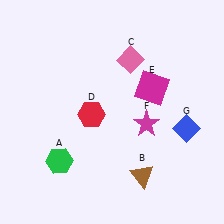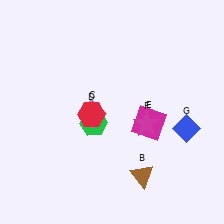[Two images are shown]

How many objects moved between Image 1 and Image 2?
3 objects moved between the two images.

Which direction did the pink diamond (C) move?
The pink diamond (C) moved down.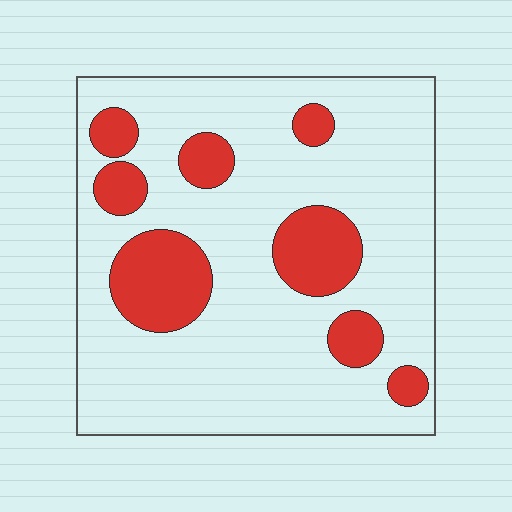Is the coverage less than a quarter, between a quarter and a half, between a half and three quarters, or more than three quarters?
Less than a quarter.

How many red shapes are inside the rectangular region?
8.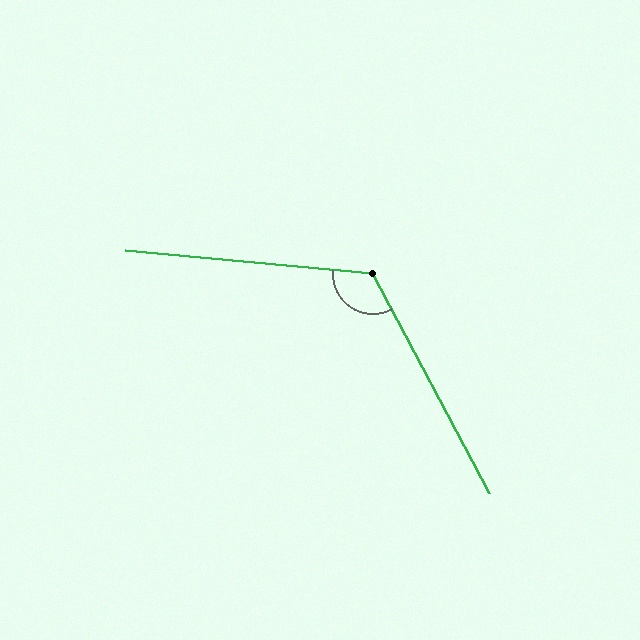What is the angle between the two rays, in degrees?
Approximately 123 degrees.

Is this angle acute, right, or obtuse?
It is obtuse.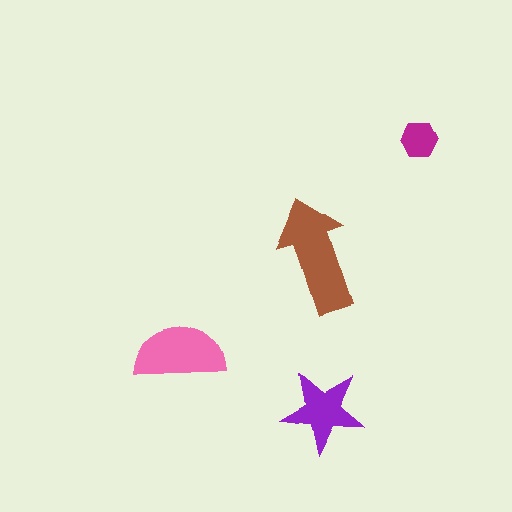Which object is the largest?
The brown arrow.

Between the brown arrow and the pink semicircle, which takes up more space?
The brown arrow.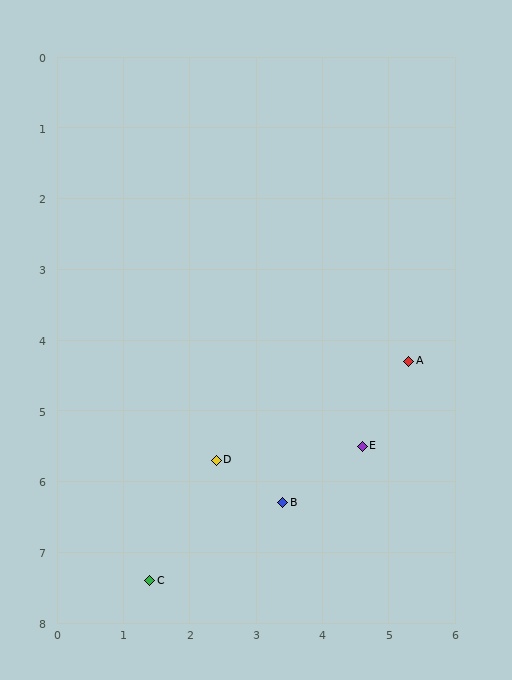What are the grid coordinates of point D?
Point D is at approximately (2.4, 5.7).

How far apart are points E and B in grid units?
Points E and B are about 1.4 grid units apart.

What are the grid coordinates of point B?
Point B is at approximately (3.4, 6.3).